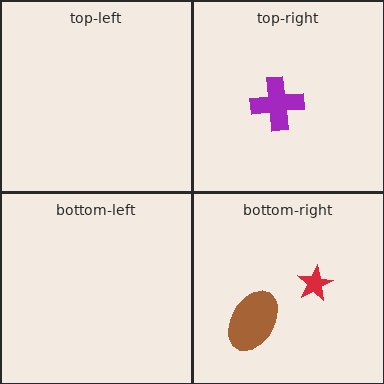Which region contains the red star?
The bottom-right region.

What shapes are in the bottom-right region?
The red star, the brown ellipse.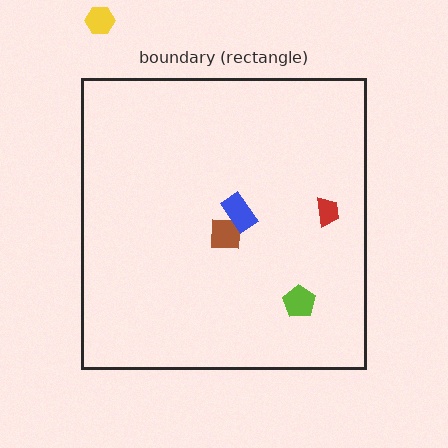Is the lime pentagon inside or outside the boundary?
Inside.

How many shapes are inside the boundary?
4 inside, 1 outside.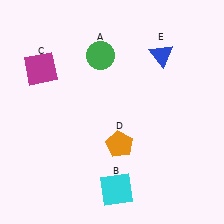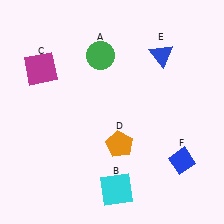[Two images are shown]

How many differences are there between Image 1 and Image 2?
There is 1 difference between the two images.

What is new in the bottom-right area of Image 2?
A blue diamond (F) was added in the bottom-right area of Image 2.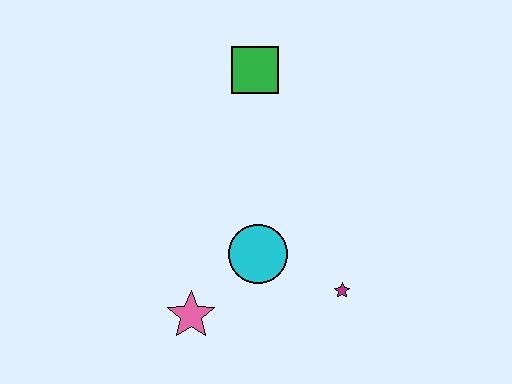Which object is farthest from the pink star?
The green square is farthest from the pink star.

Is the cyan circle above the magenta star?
Yes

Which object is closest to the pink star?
The cyan circle is closest to the pink star.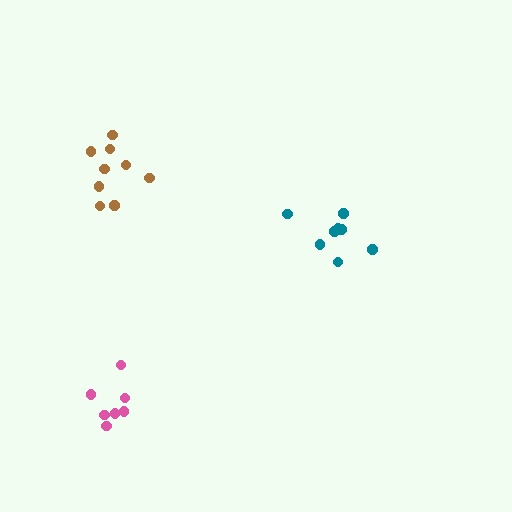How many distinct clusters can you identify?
There are 3 distinct clusters.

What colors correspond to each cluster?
The clusters are colored: pink, brown, teal.